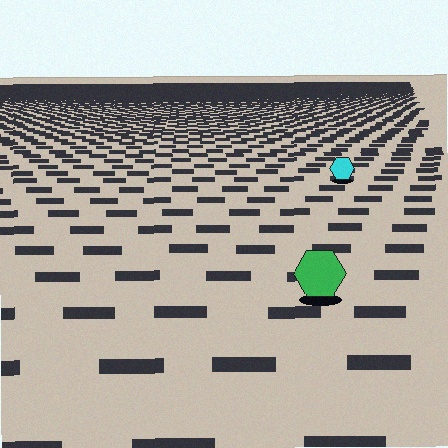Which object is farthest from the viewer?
The cyan hexagon is farthest from the viewer. It appears smaller and the ground texture around it is denser.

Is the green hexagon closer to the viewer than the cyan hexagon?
Yes. The green hexagon is closer — you can tell from the texture gradient: the ground texture is coarser near it.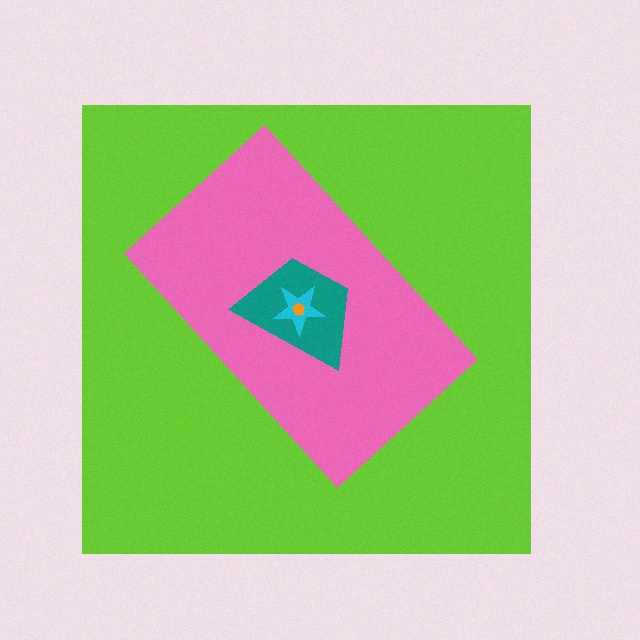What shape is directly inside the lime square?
The pink rectangle.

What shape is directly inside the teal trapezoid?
The cyan star.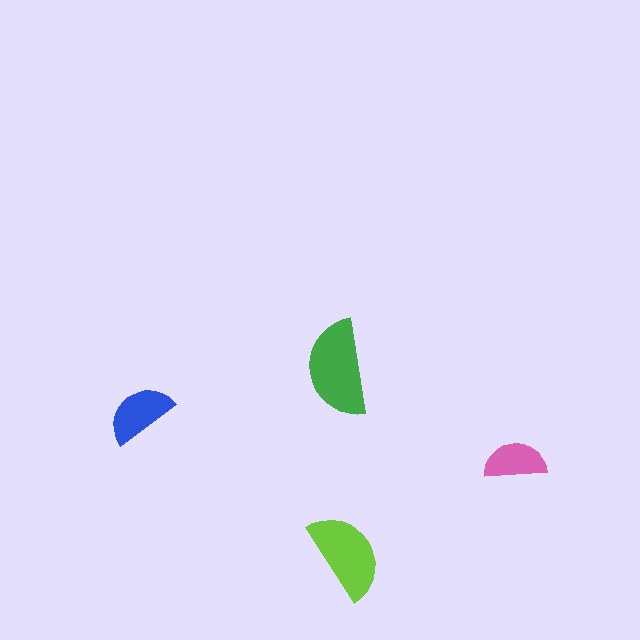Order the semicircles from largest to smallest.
the green one, the lime one, the blue one, the pink one.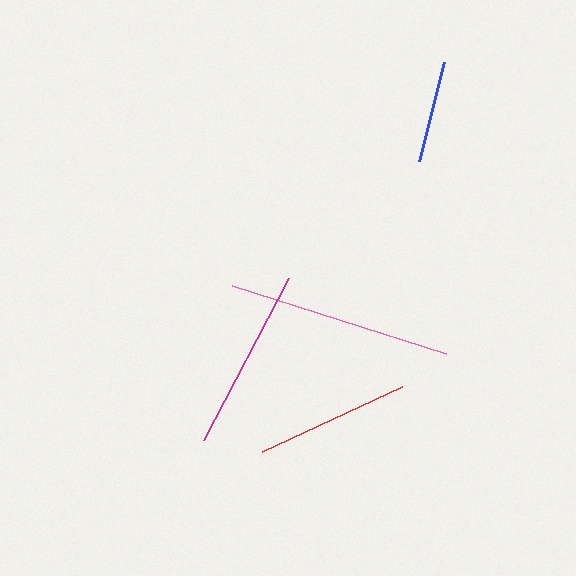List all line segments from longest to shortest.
From longest to shortest: pink, magenta, red, blue.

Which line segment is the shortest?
The blue line is the shortest at approximately 102 pixels.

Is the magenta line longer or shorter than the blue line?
The magenta line is longer than the blue line.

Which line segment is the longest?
The pink line is the longest at approximately 225 pixels.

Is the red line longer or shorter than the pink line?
The pink line is longer than the red line.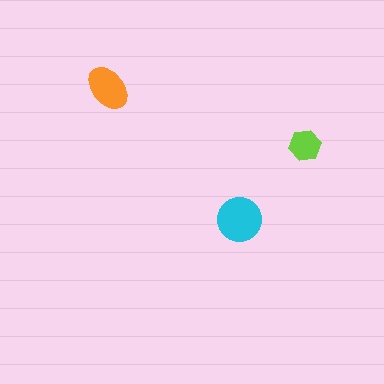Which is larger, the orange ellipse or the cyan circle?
The cyan circle.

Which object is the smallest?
The lime hexagon.